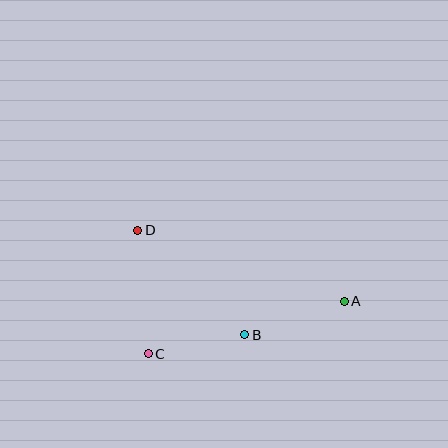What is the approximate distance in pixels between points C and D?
The distance between C and D is approximately 124 pixels.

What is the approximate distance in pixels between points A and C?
The distance between A and C is approximately 203 pixels.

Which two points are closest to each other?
Points B and C are closest to each other.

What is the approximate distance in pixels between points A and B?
The distance between A and B is approximately 105 pixels.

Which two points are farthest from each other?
Points A and D are farthest from each other.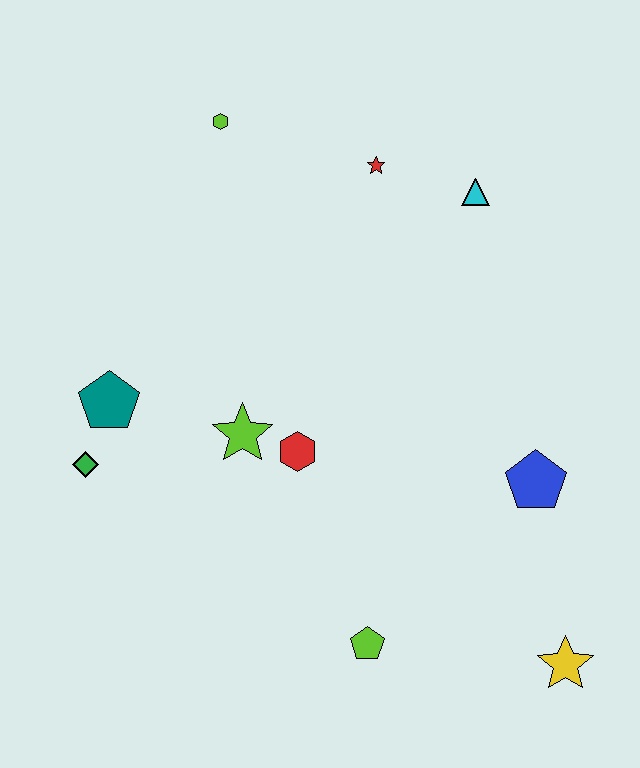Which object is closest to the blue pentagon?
The yellow star is closest to the blue pentagon.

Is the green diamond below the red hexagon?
Yes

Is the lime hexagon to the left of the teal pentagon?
No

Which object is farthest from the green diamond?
The yellow star is farthest from the green diamond.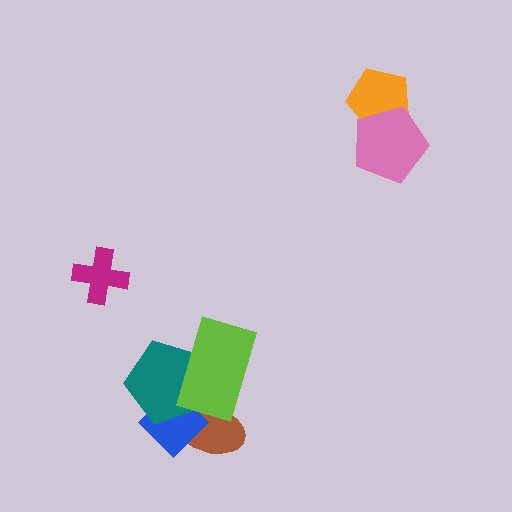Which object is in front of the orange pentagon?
The pink pentagon is in front of the orange pentagon.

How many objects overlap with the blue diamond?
3 objects overlap with the blue diamond.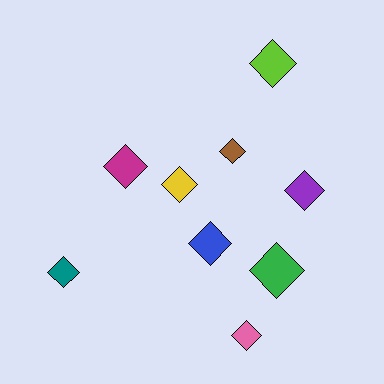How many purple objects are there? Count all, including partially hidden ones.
There is 1 purple object.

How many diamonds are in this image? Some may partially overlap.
There are 9 diamonds.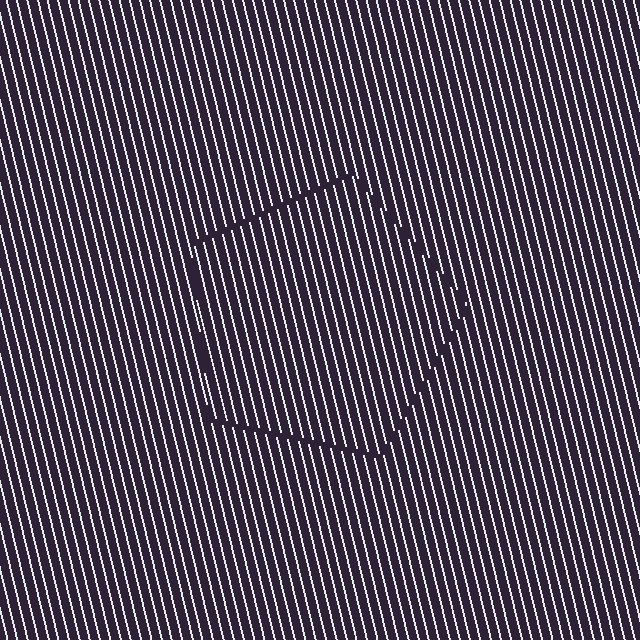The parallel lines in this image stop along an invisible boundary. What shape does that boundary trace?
An illusory pentagon. The interior of the shape contains the same grating, shifted by half a period — the contour is defined by the phase discontinuity where line-ends from the inner and outer gratings abut.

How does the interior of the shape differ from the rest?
The interior of the shape contains the same grating, shifted by half a period — the contour is defined by the phase discontinuity where line-ends from the inner and outer gratings abut.